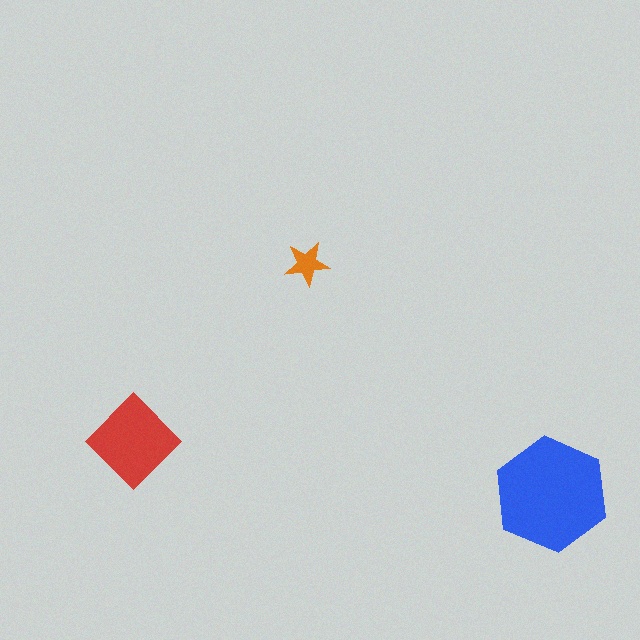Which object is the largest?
The blue hexagon.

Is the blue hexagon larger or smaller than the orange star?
Larger.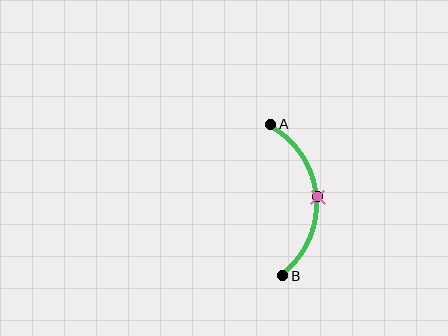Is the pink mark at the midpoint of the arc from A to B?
Yes. The pink mark lies on the arc at equal arc-length from both A and B — it is the arc midpoint.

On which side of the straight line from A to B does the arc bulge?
The arc bulges to the right of the straight line connecting A and B.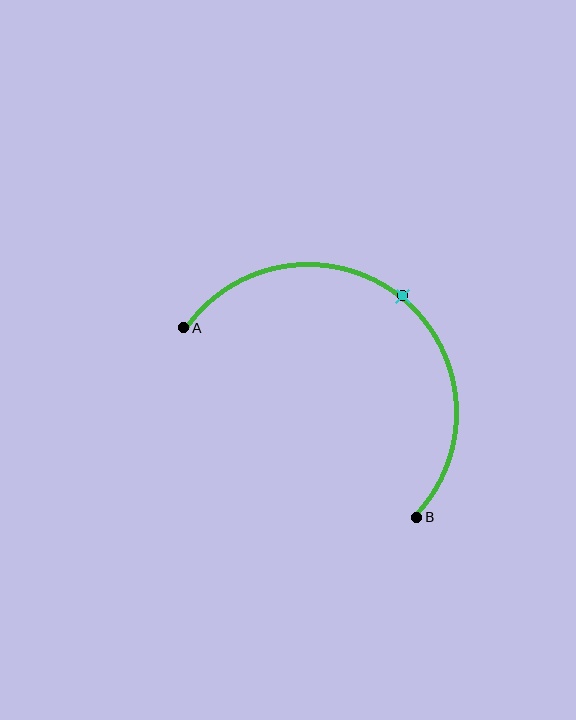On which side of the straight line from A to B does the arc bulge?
The arc bulges above and to the right of the straight line connecting A and B.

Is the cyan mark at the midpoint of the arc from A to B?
Yes. The cyan mark lies on the arc at equal arc-length from both A and B — it is the arc midpoint.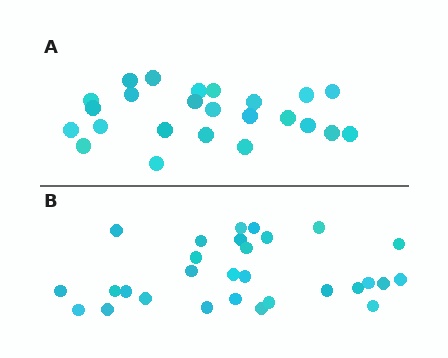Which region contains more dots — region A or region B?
Region B (the bottom region) has more dots.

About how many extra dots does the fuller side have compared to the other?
Region B has about 5 more dots than region A.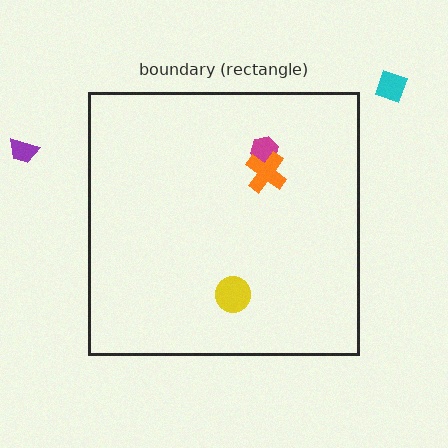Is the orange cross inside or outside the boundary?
Inside.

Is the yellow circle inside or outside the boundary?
Inside.